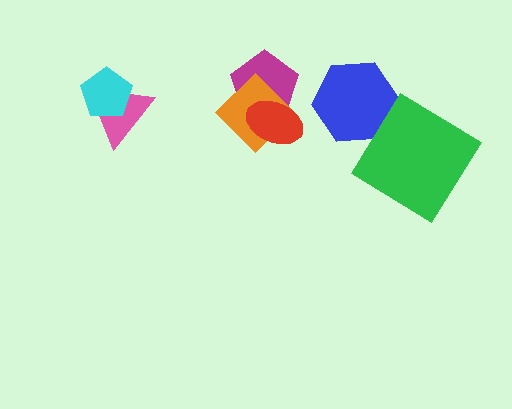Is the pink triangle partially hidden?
Yes, it is partially covered by another shape.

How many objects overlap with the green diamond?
0 objects overlap with the green diamond.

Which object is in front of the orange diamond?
The red ellipse is in front of the orange diamond.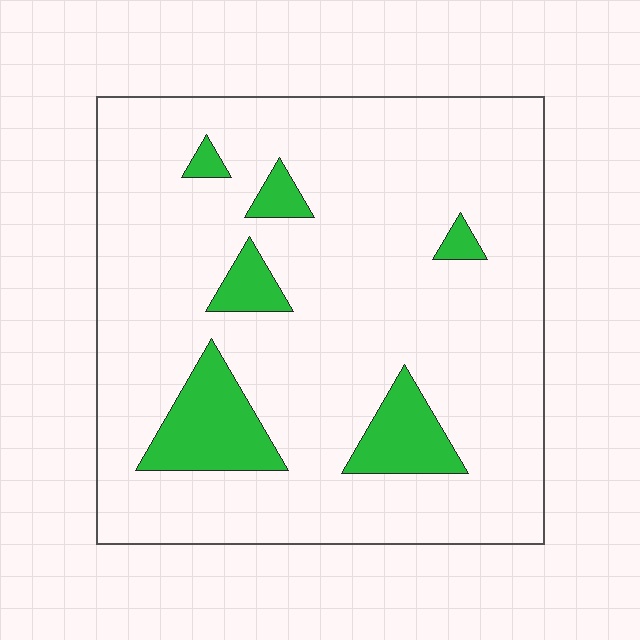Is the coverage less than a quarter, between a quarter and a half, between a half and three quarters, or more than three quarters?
Less than a quarter.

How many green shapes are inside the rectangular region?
6.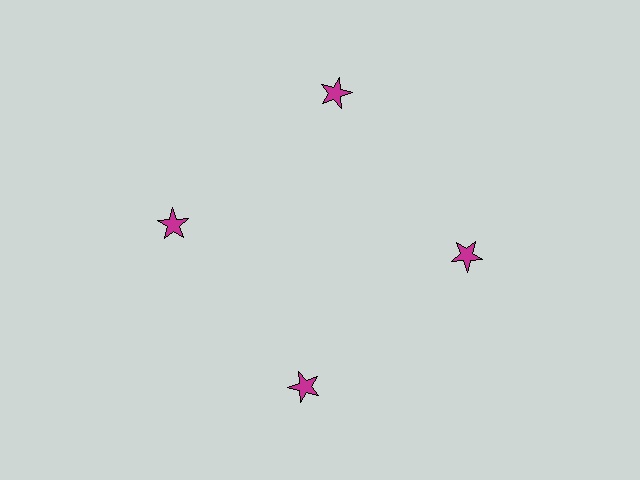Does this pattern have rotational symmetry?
Yes, this pattern has 4-fold rotational symmetry. It looks the same after rotating 90 degrees around the center.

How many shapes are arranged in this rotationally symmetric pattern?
There are 4 shapes, arranged in 4 groups of 1.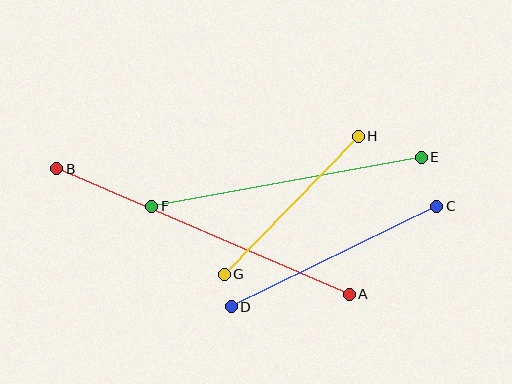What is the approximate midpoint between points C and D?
The midpoint is at approximately (334, 257) pixels.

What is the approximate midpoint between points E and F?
The midpoint is at approximately (286, 182) pixels.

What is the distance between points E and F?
The distance is approximately 274 pixels.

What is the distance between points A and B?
The distance is approximately 318 pixels.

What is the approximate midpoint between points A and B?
The midpoint is at approximately (203, 231) pixels.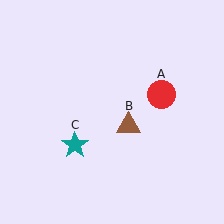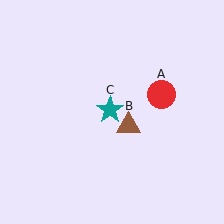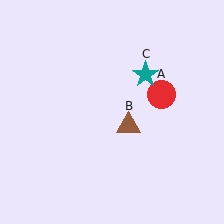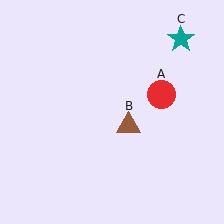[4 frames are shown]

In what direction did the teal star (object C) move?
The teal star (object C) moved up and to the right.